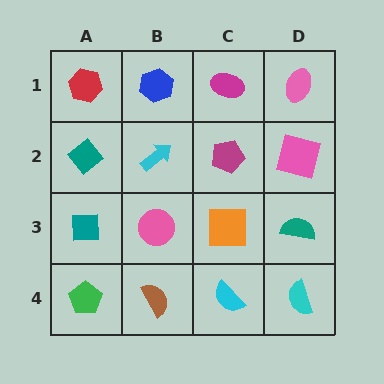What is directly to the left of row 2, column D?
A magenta pentagon.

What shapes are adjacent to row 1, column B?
A cyan arrow (row 2, column B), a red hexagon (row 1, column A), a magenta ellipse (row 1, column C).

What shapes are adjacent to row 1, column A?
A teal diamond (row 2, column A), a blue hexagon (row 1, column B).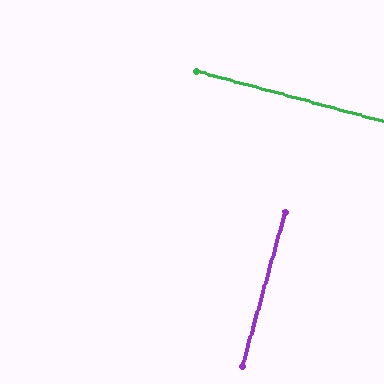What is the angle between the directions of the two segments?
Approximately 89 degrees.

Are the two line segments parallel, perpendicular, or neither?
Perpendicular — they meet at approximately 89°.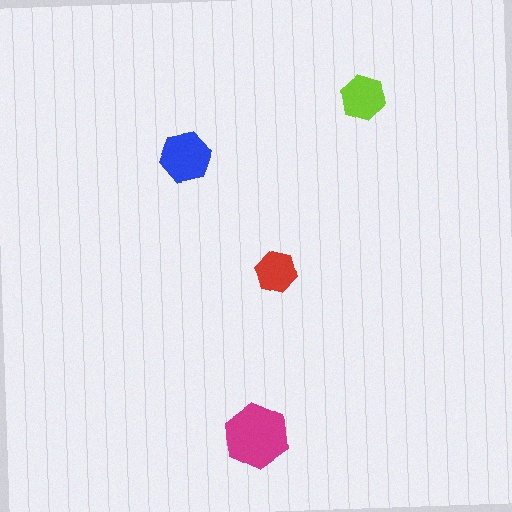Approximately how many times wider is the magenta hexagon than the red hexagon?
About 1.5 times wider.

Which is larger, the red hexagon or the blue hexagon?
The blue one.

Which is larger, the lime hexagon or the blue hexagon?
The blue one.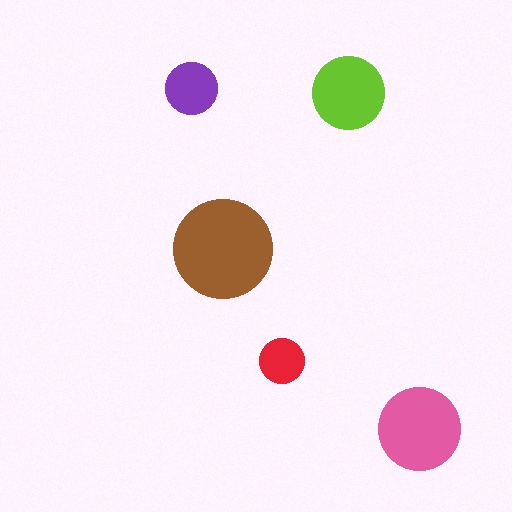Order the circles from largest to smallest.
the brown one, the pink one, the lime one, the purple one, the red one.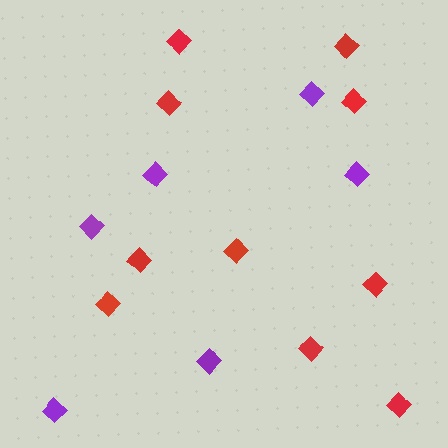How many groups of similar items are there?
There are 2 groups: one group of red diamonds (10) and one group of purple diamonds (6).